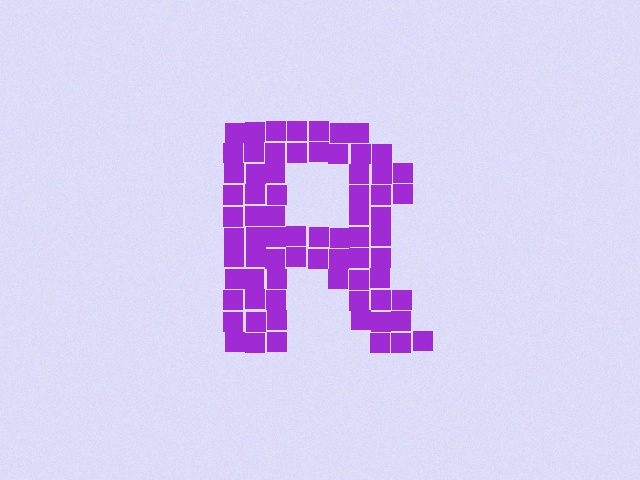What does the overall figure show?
The overall figure shows the letter R.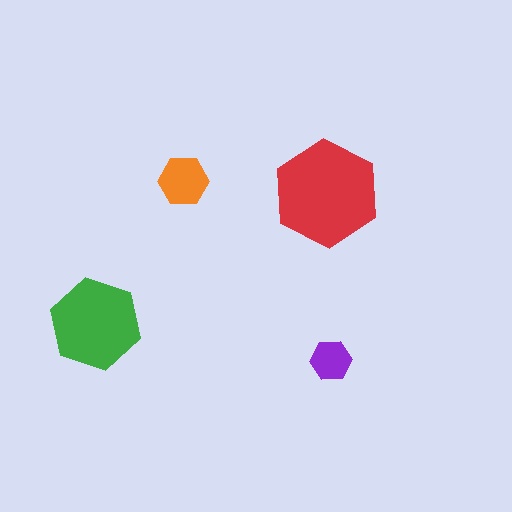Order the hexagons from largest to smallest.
the red one, the green one, the orange one, the purple one.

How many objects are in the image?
There are 4 objects in the image.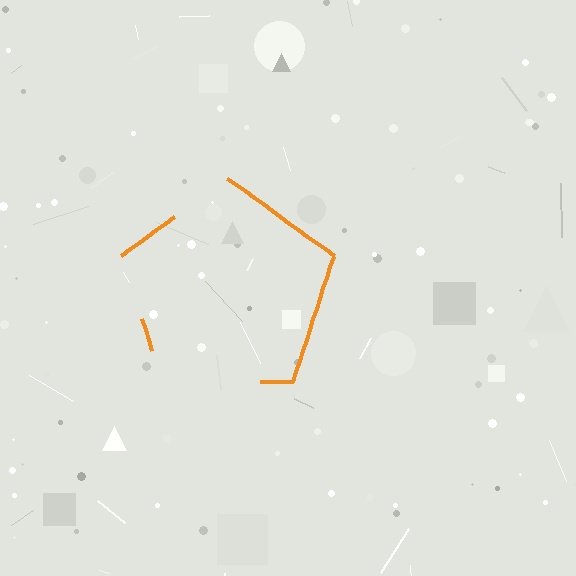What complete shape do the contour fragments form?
The contour fragments form a pentagon.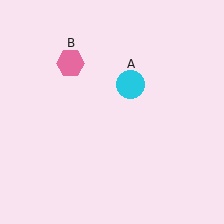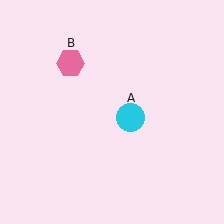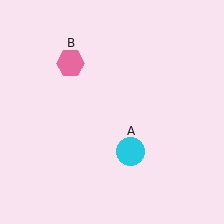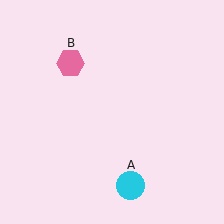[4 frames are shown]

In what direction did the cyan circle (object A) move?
The cyan circle (object A) moved down.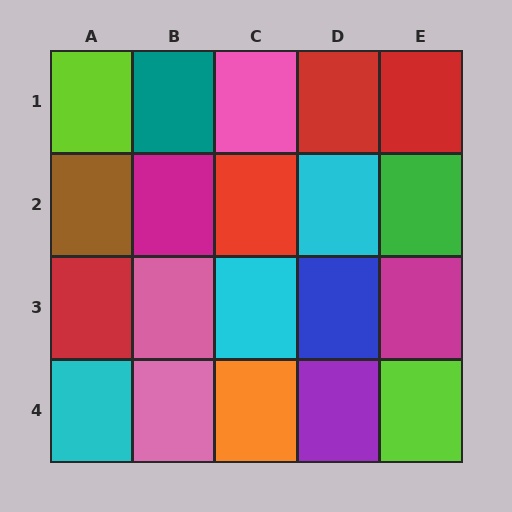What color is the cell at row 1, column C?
Pink.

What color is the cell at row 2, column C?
Red.